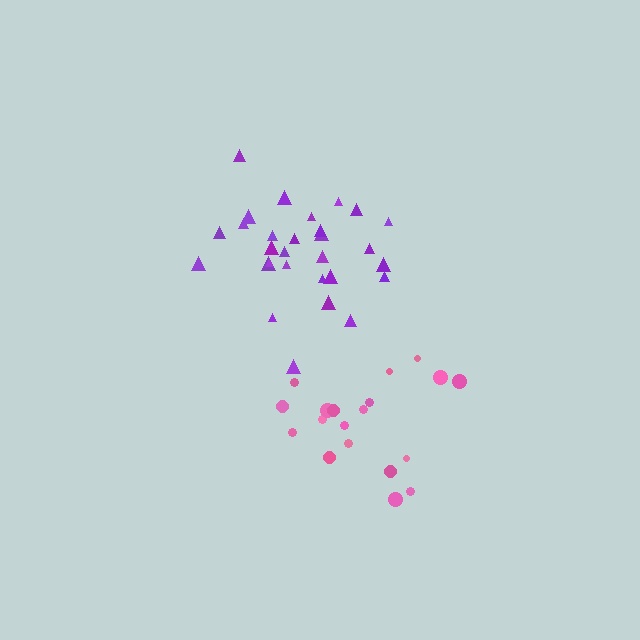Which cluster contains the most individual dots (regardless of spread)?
Purple (30).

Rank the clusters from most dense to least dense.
purple, pink.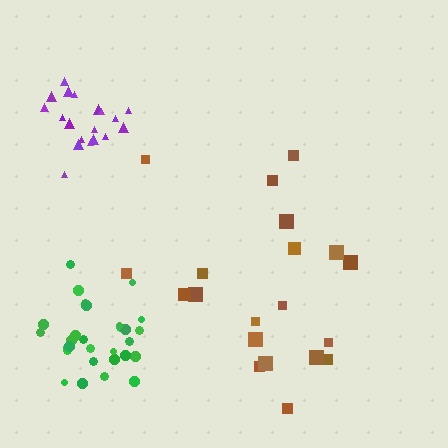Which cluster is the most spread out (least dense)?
Brown.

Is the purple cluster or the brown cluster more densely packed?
Purple.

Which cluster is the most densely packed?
Purple.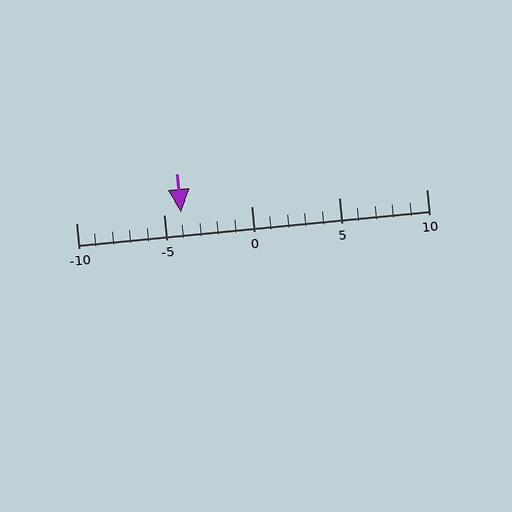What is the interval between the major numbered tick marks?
The major tick marks are spaced 5 units apart.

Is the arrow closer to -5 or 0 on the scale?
The arrow is closer to -5.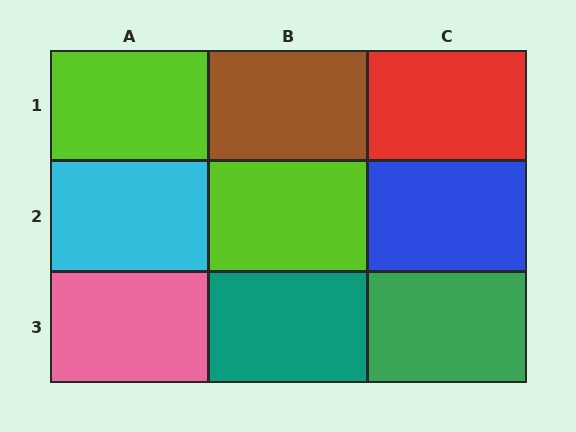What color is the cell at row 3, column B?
Teal.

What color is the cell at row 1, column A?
Lime.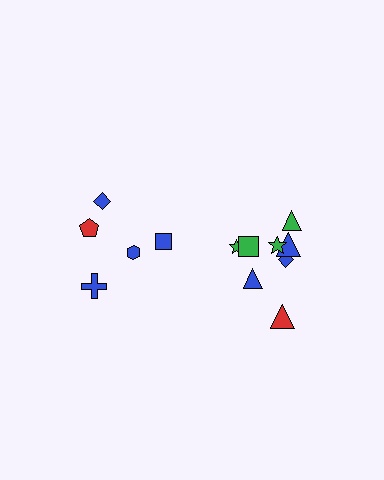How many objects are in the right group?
There are 8 objects.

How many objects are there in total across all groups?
There are 13 objects.